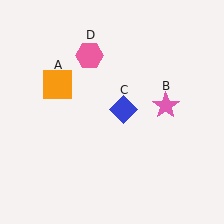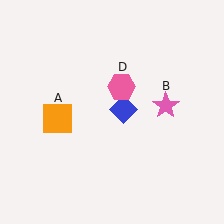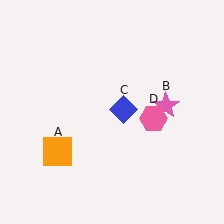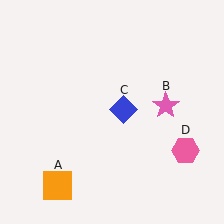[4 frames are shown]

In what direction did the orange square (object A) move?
The orange square (object A) moved down.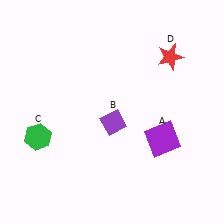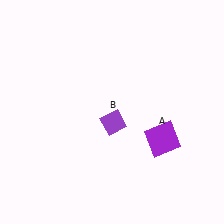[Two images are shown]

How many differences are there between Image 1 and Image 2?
There are 2 differences between the two images.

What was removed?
The green hexagon (C), the red star (D) were removed in Image 2.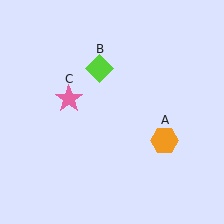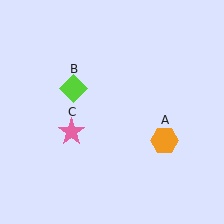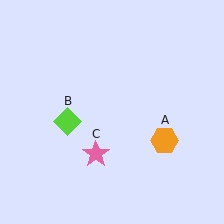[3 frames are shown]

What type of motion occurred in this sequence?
The lime diamond (object B), pink star (object C) rotated counterclockwise around the center of the scene.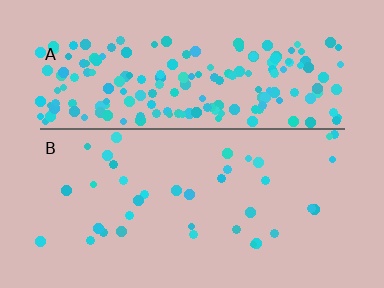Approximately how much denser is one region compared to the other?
Approximately 5.1× — region A over region B.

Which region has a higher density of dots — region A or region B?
A (the top).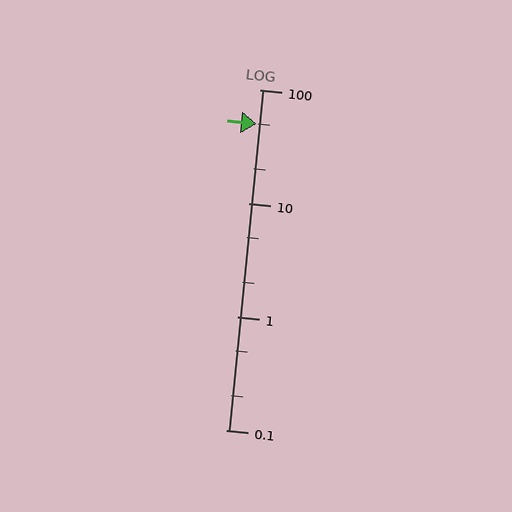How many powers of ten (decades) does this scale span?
The scale spans 3 decades, from 0.1 to 100.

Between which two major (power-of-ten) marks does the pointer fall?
The pointer is between 10 and 100.